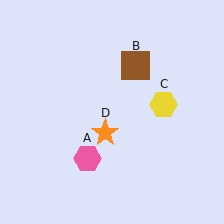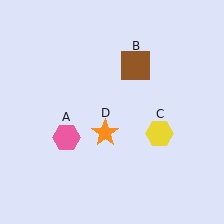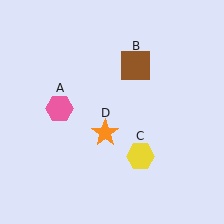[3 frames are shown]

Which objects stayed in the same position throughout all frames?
Brown square (object B) and orange star (object D) remained stationary.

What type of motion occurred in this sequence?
The pink hexagon (object A), yellow hexagon (object C) rotated clockwise around the center of the scene.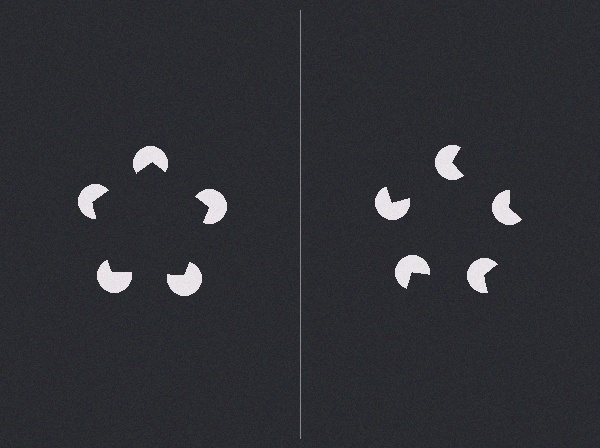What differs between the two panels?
The pac-man discs are positioned identically on both sides; only the wedge orientations differ. On the left they align to a pentagon; on the right they are misaligned.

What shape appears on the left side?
An illusory pentagon.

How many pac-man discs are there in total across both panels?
10 — 5 on each side.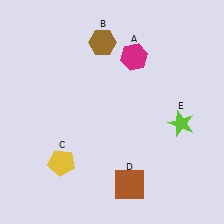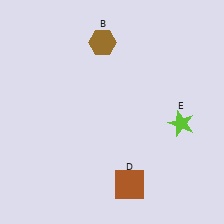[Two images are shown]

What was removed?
The magenta hexagon (A), the yellow pentagon (C) were removed in Image 2.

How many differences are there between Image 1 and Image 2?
There are 2 differences between the two images.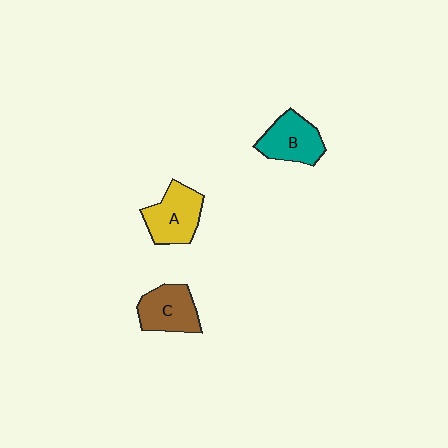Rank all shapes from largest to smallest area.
From largest to smallest: A (yellow), B (teal), C (brown).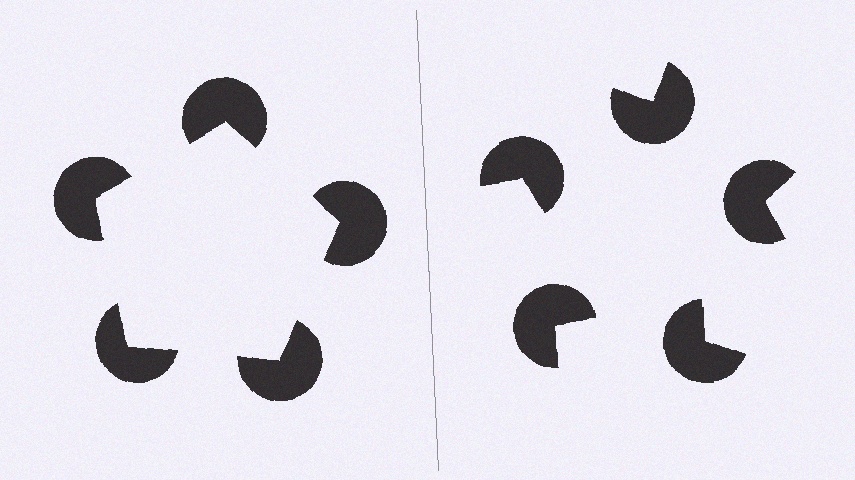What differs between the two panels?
The pac-man discs are positioned identically on both sides; only the wedge orientations differ. On the left they align to a pentagon; on the right they are misaligned.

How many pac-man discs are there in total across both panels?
10 — 5 on each side.